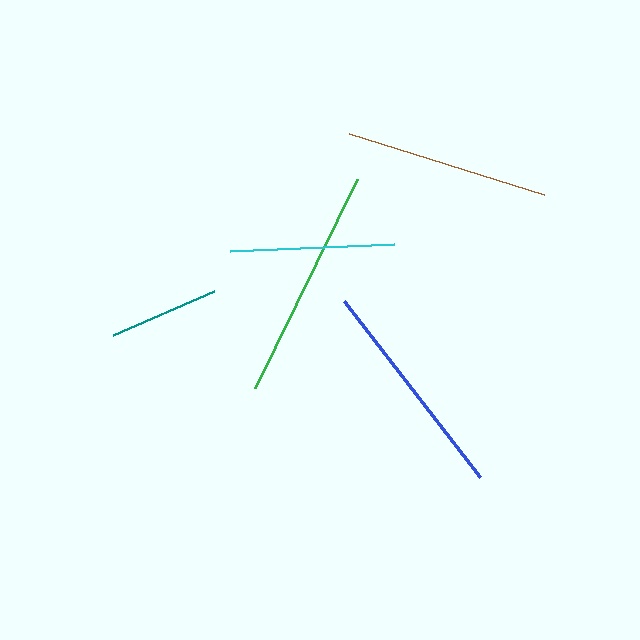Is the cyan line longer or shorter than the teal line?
The cyan line is longer than the teal line.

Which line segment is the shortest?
The teal line is the shortest at approximately 110 pixels.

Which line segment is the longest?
The green line is the longest at approximately 232 pixels.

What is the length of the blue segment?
The blue segment is approximately 222 pixels long.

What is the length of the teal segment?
The teal segment is approximately 110 pixels long.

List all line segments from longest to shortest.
From longest to shortest: green, blue, brown, cyan, teal.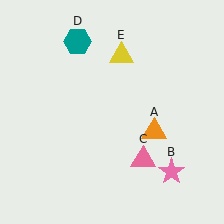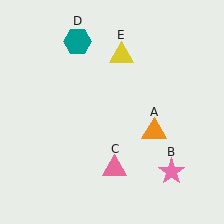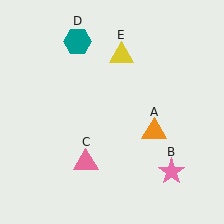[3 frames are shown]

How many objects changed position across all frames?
1 object changed position: pink triangle (object C).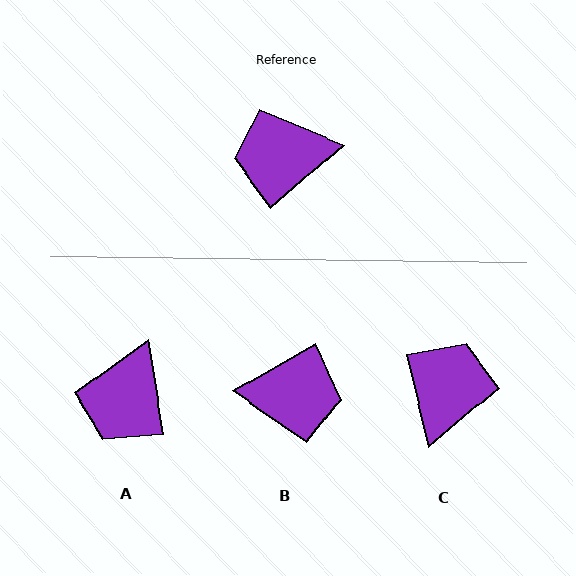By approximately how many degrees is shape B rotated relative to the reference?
Approximately 168 degrees counter-clockwise.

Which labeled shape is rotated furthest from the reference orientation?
B, about 168 degrees away.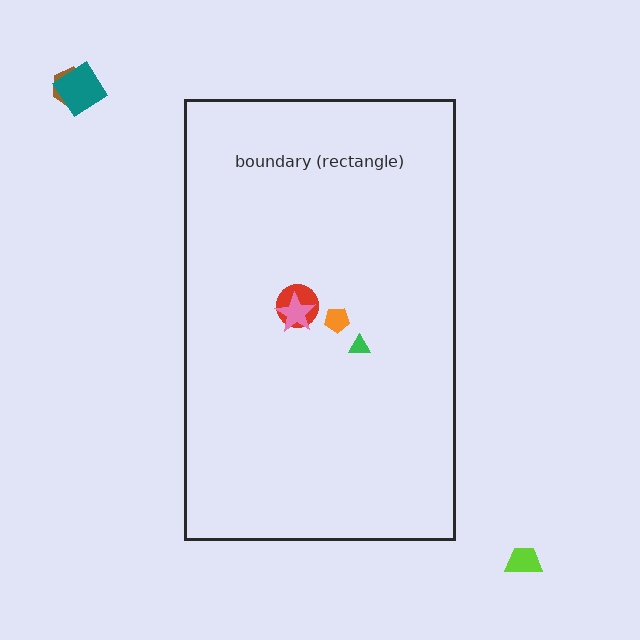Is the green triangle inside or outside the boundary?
Inside.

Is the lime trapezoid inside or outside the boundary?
Outside.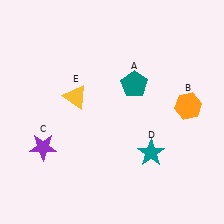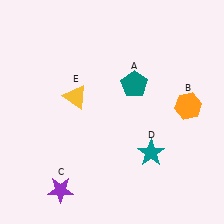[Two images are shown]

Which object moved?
The purple star (C) moved down.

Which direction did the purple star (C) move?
The purple star (C) moved down.